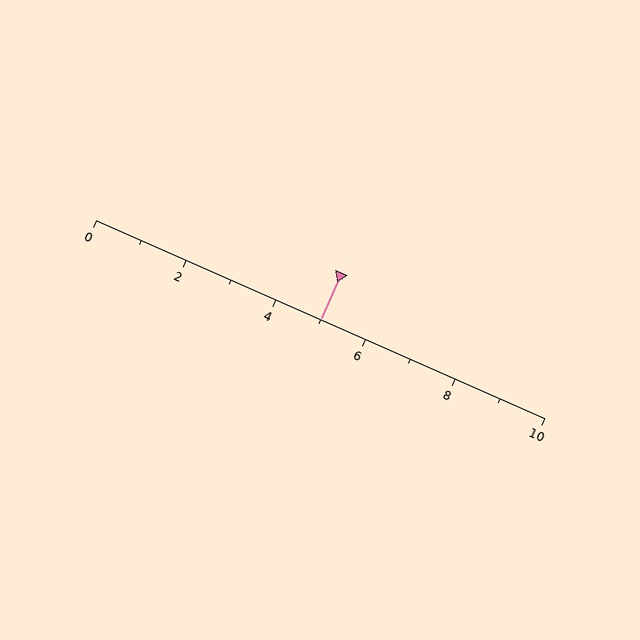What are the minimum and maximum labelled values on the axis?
The axis runs from 0 to 10.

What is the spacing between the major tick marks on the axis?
The major ticks are spaced 2 apart.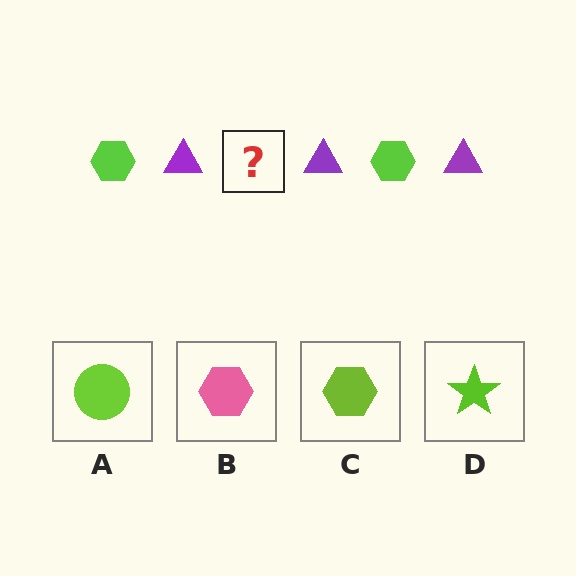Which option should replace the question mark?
Option C.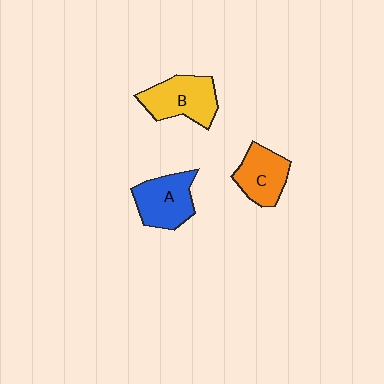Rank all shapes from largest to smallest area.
From largest to smallest: B (yellow), A (blue), C (orange).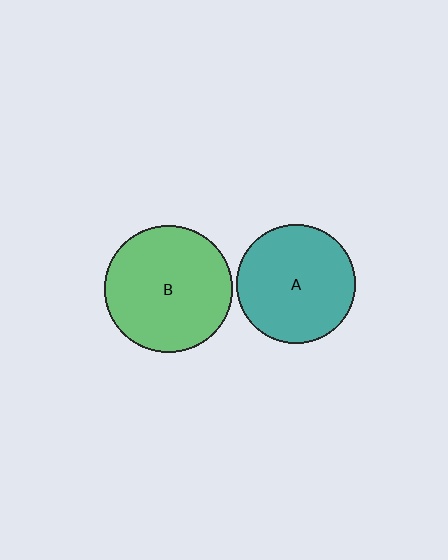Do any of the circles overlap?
No, none of the circles overlap.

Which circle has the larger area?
Circle B (green).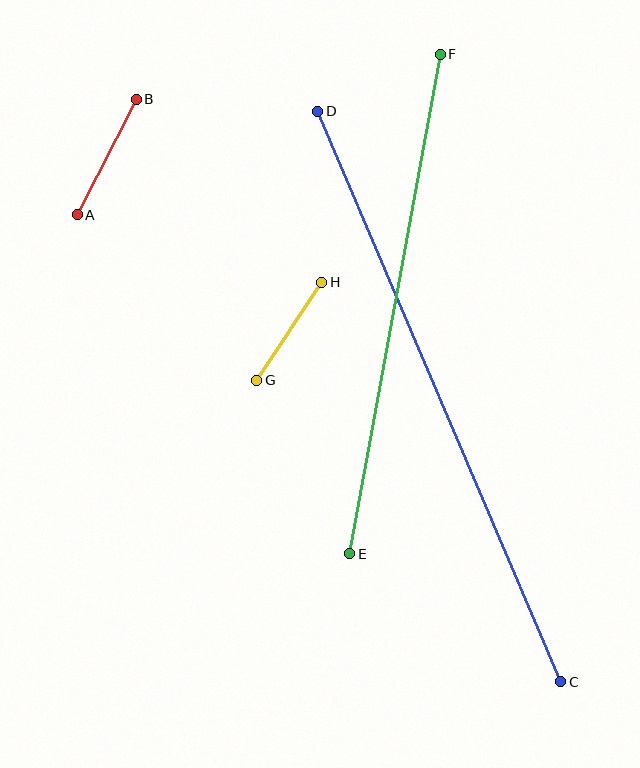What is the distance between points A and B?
The distance is approximately 129 pixels.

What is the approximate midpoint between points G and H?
The midpoint is at approximately (289, 331) pixels.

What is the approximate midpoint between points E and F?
The midpoint is at approximately (395, 304) pixels.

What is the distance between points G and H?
The distance is approximately 118 pixels.